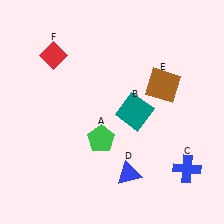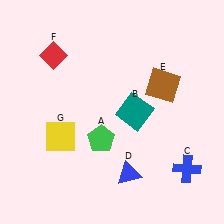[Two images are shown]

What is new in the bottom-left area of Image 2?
A yellow square (G) was added in the bottom-left area of Image 2.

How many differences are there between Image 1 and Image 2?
There is 1 difference between the two images.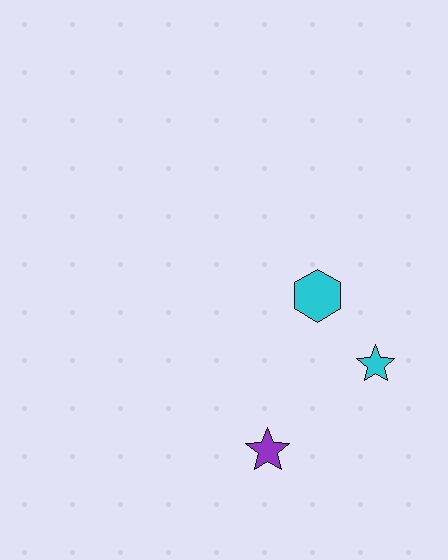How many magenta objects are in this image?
There are no magenta objects.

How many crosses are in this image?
There are no crosses.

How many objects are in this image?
There are 3 objects.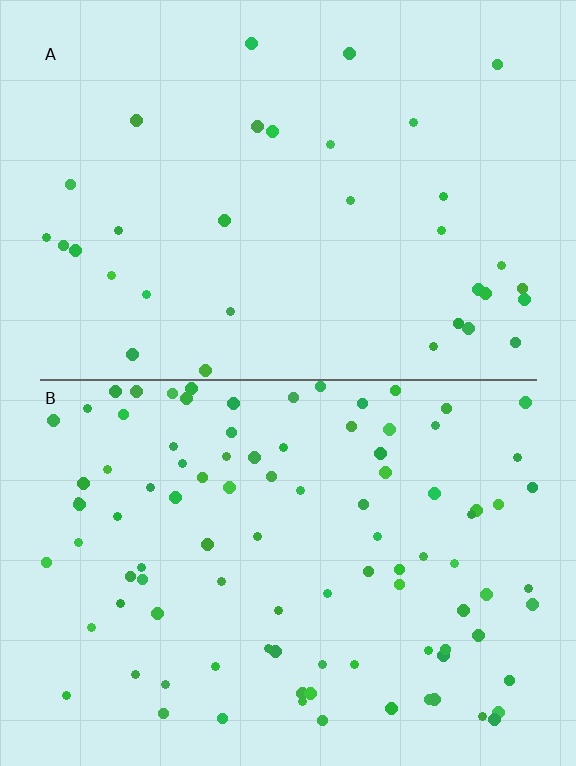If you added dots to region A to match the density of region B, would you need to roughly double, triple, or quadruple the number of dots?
Approximately triple.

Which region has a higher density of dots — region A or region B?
B (the bottom).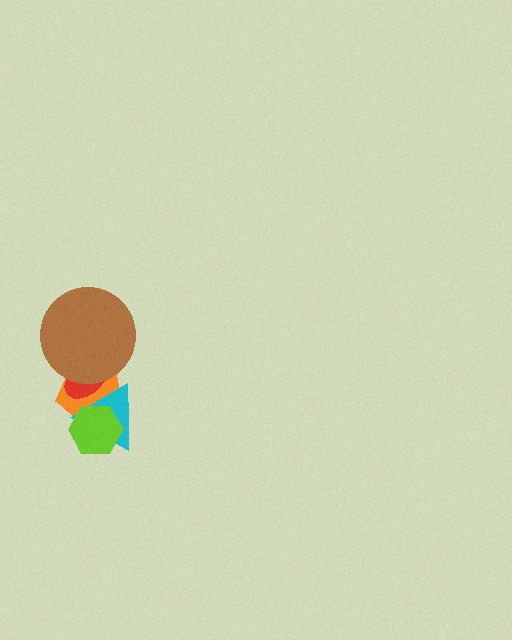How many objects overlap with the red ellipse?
3 objects overlap with the red ellipse.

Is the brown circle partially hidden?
No, no other shape covers it.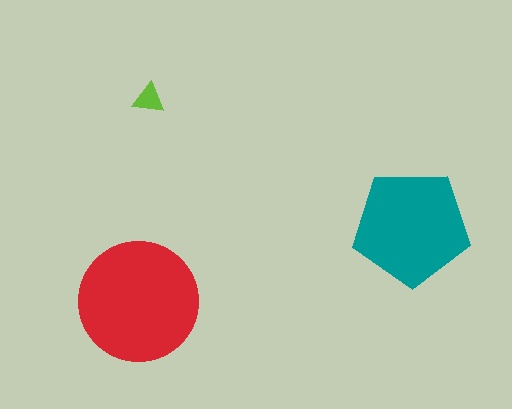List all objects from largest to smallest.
The red circle, the teal pentagon, the lime triangle.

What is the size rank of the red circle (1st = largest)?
1st.